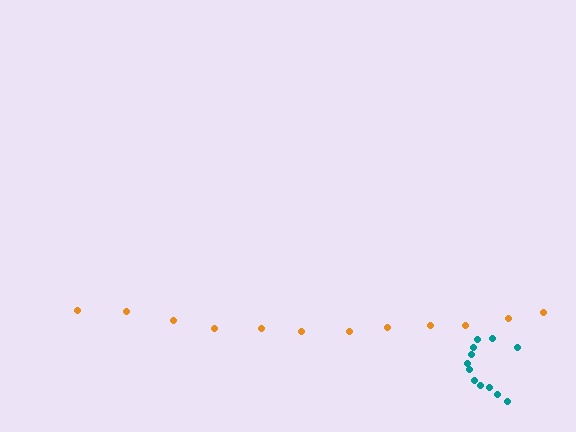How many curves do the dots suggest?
There are 2 distinct paths.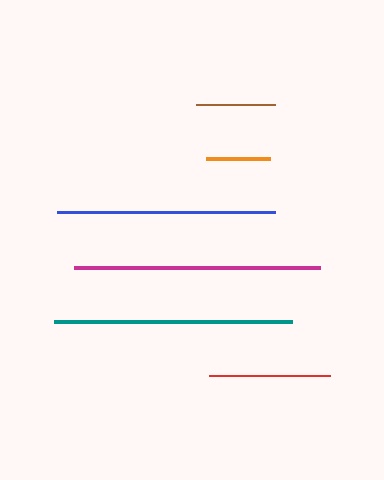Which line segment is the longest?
The magenta line is the longest at approximately 246 pixels.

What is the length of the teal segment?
The teal segment is approximately 238 pixels long.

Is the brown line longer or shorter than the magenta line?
The magenta line is longer than the brown line.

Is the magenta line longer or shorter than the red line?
The magenta line is longer than the red line.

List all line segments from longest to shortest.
From longest to shortest: magenta, teal, blue, red, brown, orange.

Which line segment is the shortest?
The orange line is the shortest at approximately 63 pixels.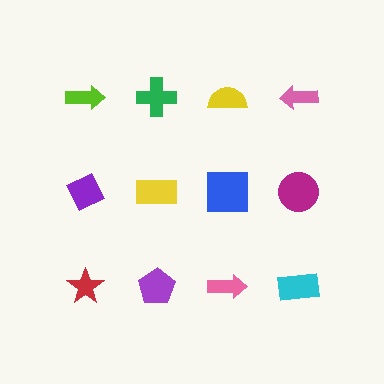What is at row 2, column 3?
A blue square.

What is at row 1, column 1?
A lime arrow.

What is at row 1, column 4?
A pink arrow.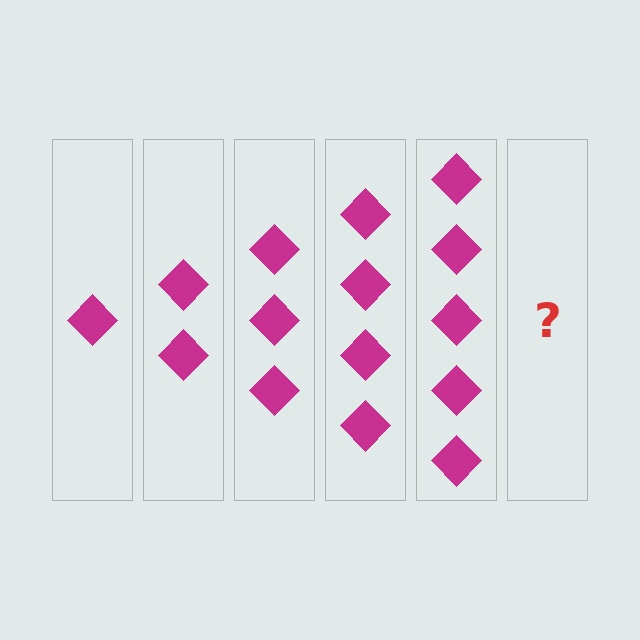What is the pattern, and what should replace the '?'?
The pattern is that each step adds one more diamond. The '?' should be 6 diamonds.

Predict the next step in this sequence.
The next step is 6 diamonds.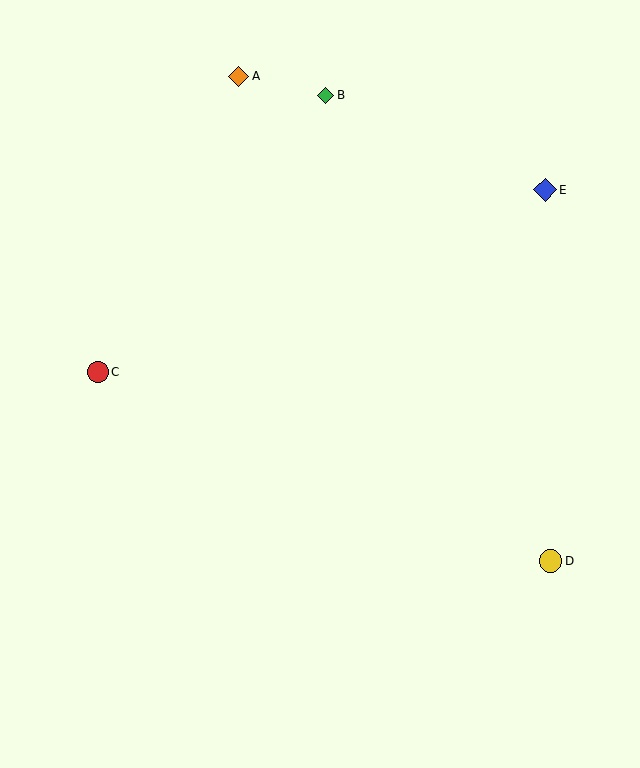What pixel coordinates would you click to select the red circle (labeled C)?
Click at (98, 372) to select the red circle C.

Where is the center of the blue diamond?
The center of the blue diamond is at (545, 190).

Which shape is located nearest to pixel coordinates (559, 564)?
The yellow circle (labeled D) at (550, 561) is nearest to that location.